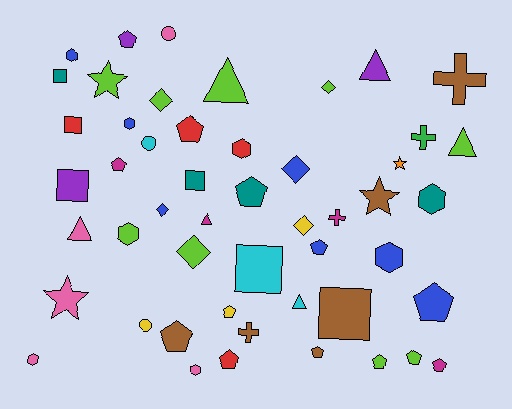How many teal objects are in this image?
There are 4 teal objects.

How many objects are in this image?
There are 50 objects.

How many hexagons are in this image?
There are 8 hexagons.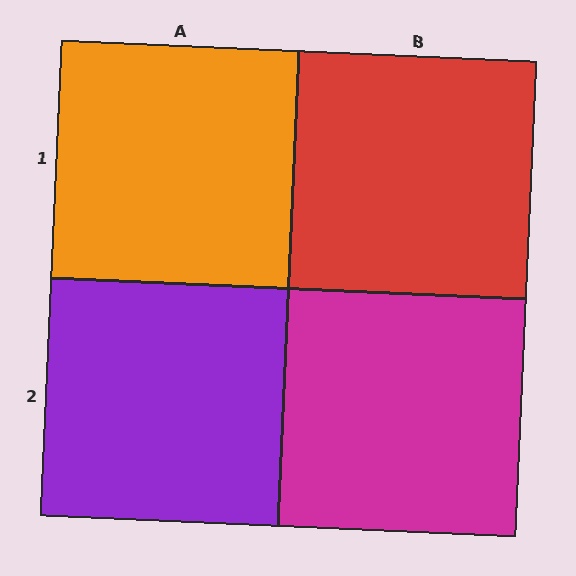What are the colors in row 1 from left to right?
Orange, red.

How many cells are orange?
1 cell is orange.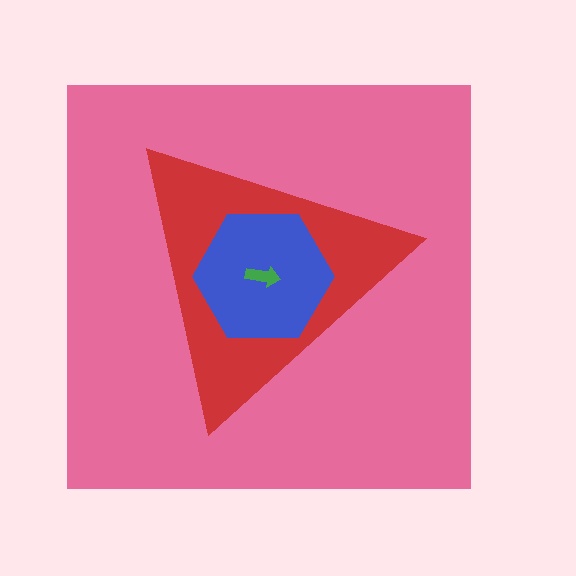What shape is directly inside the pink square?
The red triangle.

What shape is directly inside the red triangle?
The blue hexagon.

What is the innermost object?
The green arrow.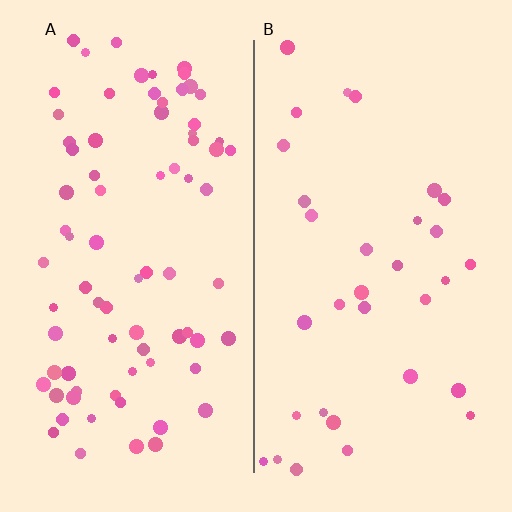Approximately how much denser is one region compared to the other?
Approximately 2.4× — region A over region B.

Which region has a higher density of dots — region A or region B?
A (the left).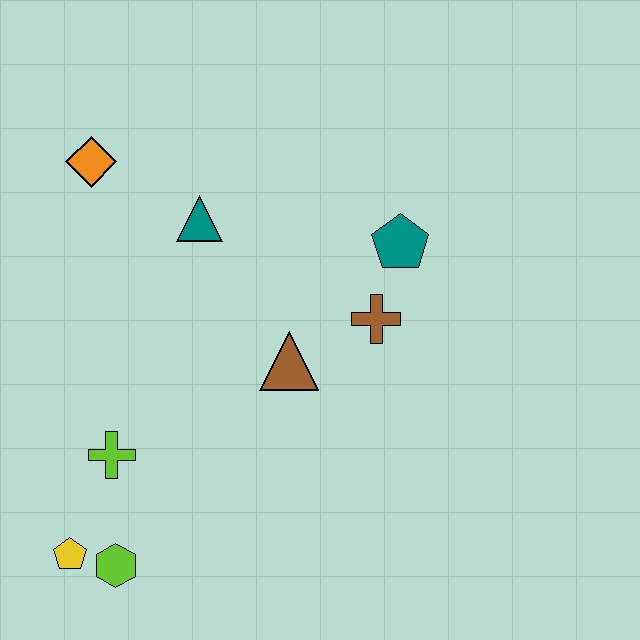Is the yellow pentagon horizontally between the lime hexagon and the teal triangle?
No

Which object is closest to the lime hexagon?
The yellow pentagon is closest to the lime hexagon.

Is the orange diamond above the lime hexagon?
Yes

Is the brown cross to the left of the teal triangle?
No